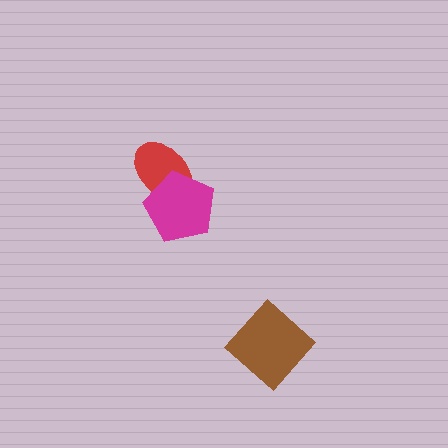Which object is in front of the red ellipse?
The magenta pentagon is in front of the red ellipse.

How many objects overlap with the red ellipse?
1 object overlaps with the red ellipse.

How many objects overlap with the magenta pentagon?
1 object overlaps with the magenta pentagon.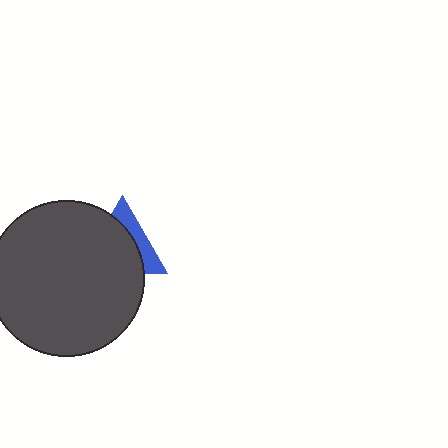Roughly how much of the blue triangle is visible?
A small part of it is visible (roughly 34%).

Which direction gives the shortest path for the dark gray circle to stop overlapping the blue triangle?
Moving toward the lower-left gives the shortest separation.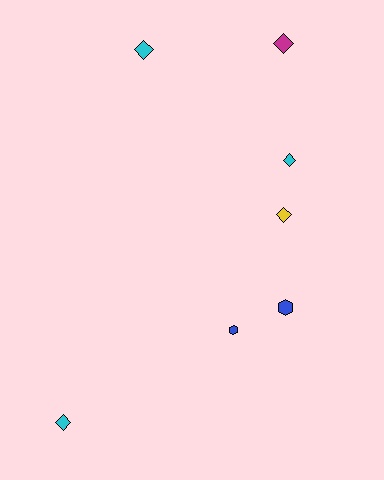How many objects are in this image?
There are 7 objects.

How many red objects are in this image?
There are no red objects.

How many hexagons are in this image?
There are 2 hexagons.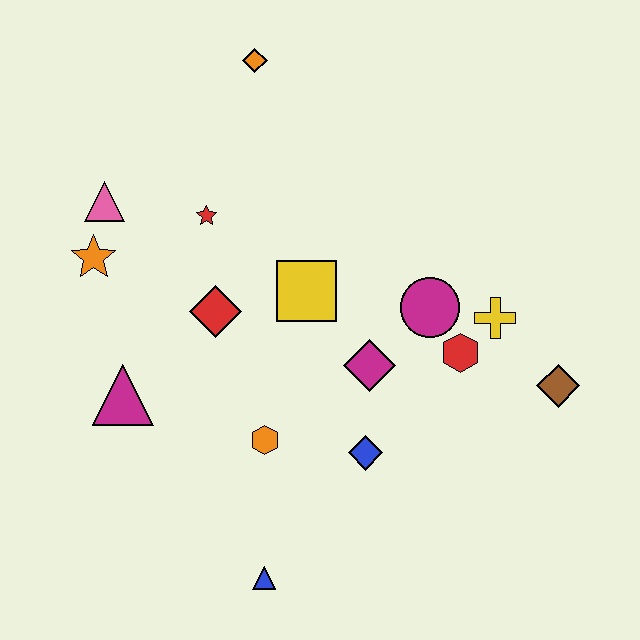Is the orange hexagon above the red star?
No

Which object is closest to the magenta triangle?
The red diamond is closest to the magenta triangle.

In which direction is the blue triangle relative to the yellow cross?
The blue triangle is below the yellow cross.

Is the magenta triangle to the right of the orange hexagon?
No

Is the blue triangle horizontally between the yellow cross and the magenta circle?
No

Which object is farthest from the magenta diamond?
The orange diamond is farthest from the magenta diamond.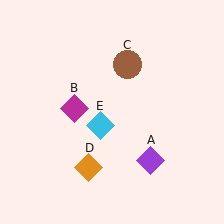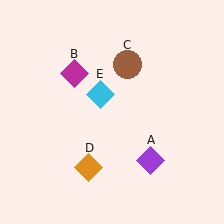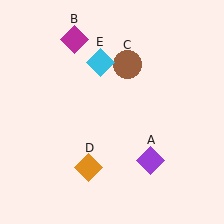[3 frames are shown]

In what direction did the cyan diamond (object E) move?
The cyan diamond (object E) moved up.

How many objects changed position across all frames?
2 objects changed position: magenta diamond (object B), cyan diamond (object E).